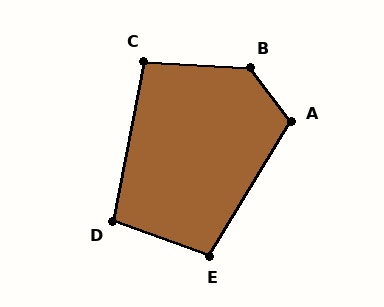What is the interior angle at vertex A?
Approximately 112 degrees (obtuse).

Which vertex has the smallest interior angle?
C, at approximately 97 degrees.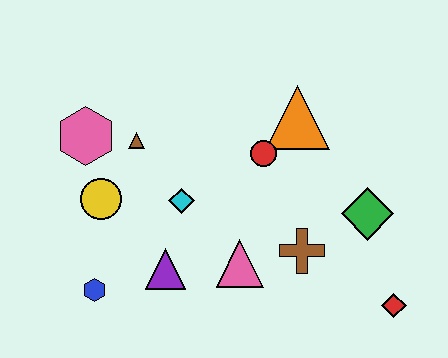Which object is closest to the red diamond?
The green diamond is closest to the red diamond.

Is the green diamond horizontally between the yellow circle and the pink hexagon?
No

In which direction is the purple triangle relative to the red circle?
The purple triangle is below the red circle.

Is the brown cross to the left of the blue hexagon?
No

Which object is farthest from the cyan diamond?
The red diamond is farthest from the cyan diamond.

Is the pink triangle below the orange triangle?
Yes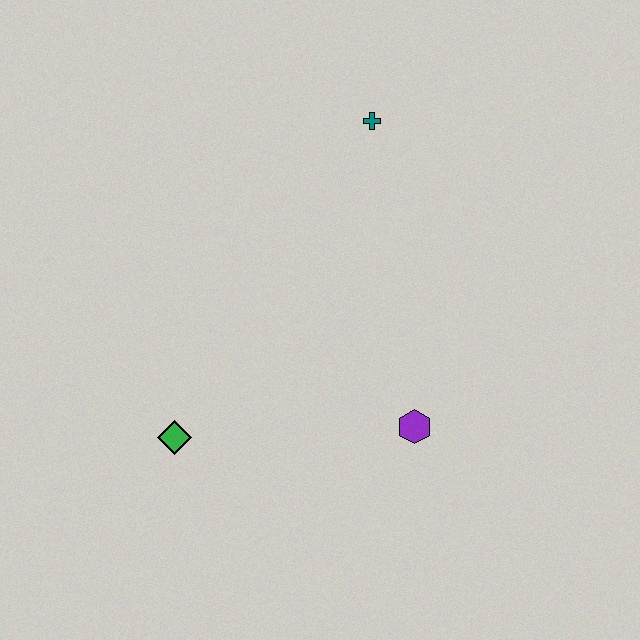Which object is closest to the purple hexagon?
The green diamond is closest to the purple hexagon.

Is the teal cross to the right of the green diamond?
Yes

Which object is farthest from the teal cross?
The green diamond is farthest from the teal cross.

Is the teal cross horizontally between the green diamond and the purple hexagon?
Yes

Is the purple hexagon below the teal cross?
Yes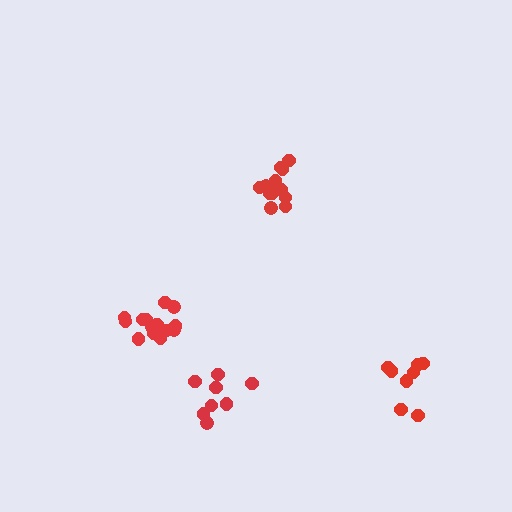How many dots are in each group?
Group 1: 12 dots, Group 2: 14 dots, Group 3: 8 dots, Group 4: 8 dots (42 total).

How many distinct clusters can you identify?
There are 4 distinct clusters.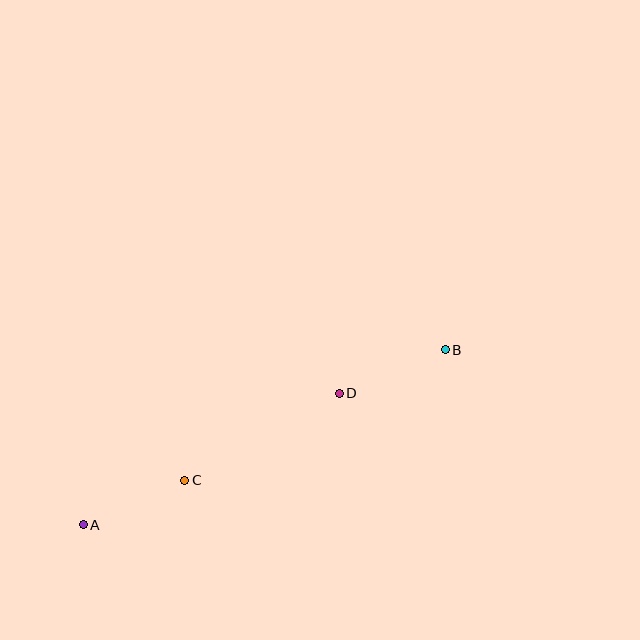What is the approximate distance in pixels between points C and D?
The distance between C and D is approximately 177 pixels.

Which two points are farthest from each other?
Points A and B are farthest from each other.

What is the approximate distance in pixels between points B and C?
The distance between B and C is approximately 291 pixels.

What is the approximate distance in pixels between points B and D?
The distance between B and D is approximately 114 pixels.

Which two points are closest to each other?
Points A and C are closest to each other.